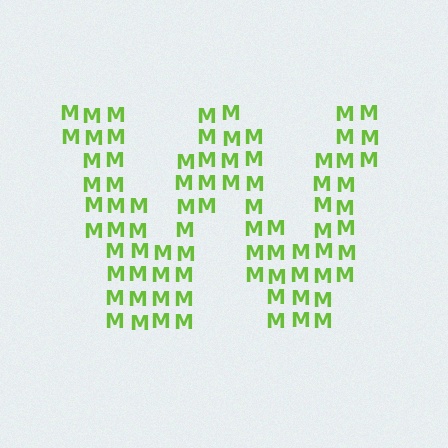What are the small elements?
The small elements are letter M's.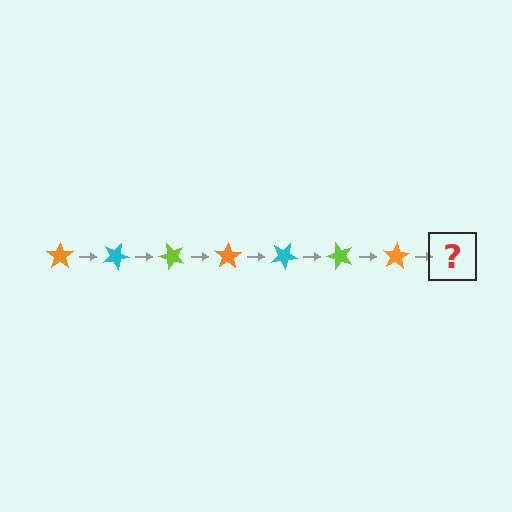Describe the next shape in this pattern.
It should be a cyan star, rotated 175 degrees from the start.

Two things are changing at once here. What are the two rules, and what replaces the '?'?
The two rules are that it rotates 25 degrees each step and the color cycles through orange, cyan, and lime. The '?' should be a cyan star, rotated 175 degrees from the start.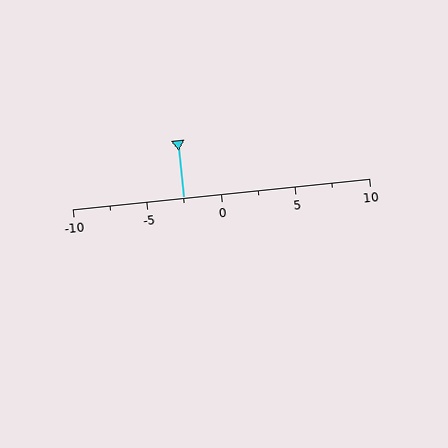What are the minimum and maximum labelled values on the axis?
The axis runs from -10 to 10.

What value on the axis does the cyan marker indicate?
The marker indicates approximately -2.5.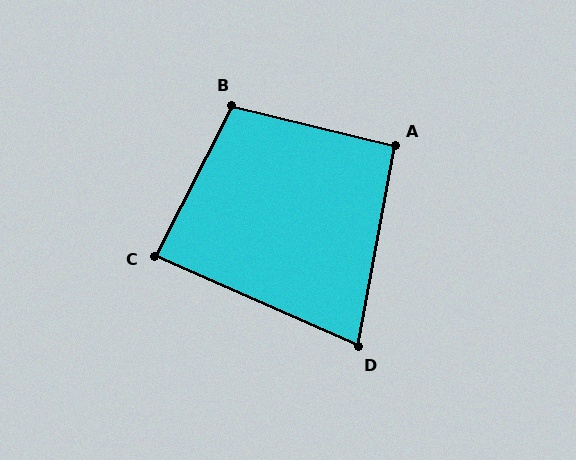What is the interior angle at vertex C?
Approximately 87 degrees (approximately right).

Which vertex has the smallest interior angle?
D, at approximately 76 degrees.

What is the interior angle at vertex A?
Approximately 93 degrees (approximately right).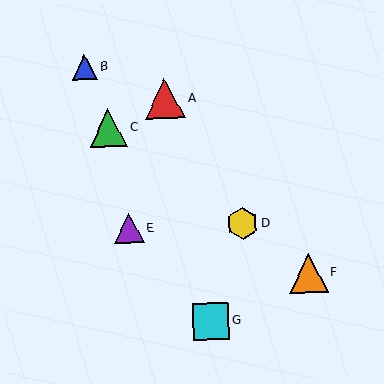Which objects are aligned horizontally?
Objects D, E are aligned horizontally.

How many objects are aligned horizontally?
2 objects (D, E) are aligned horizontally.